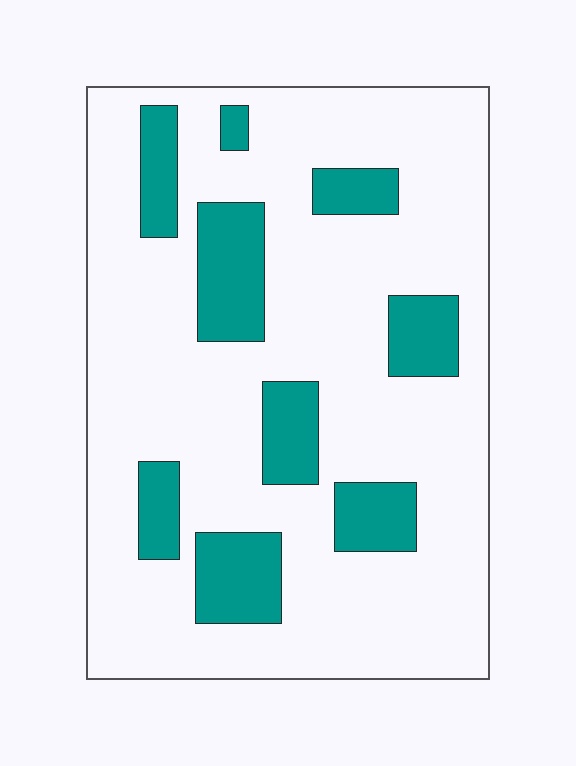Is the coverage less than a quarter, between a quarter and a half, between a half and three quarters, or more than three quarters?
Less than a quarter.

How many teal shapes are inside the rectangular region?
9.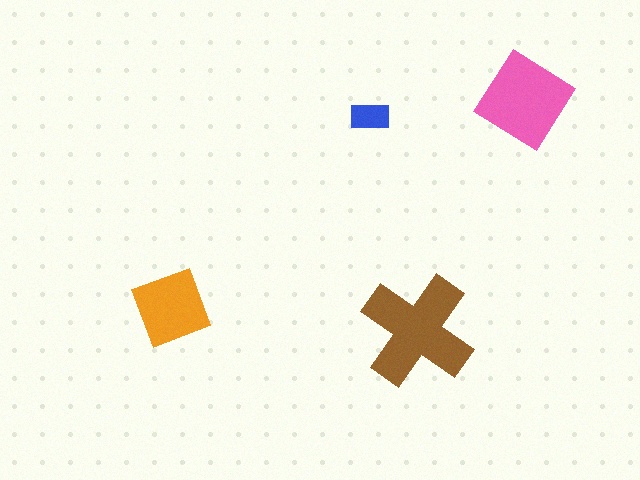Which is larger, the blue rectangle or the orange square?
The orange square.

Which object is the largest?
The brown cross.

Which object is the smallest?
The blue rectangle.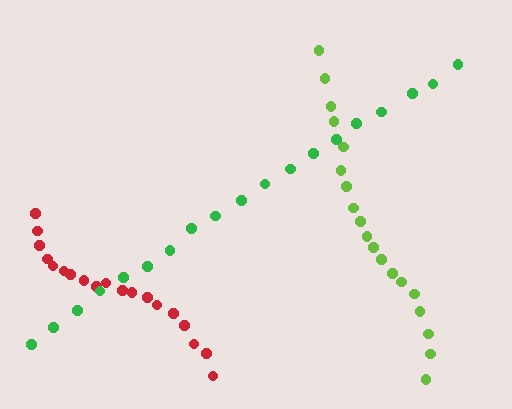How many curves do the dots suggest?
There are 3 distinct paths.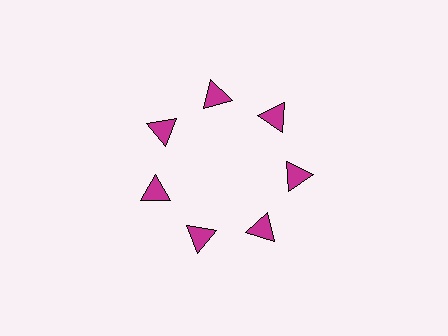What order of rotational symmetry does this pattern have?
This pattern has 7-fold rotational symmetry.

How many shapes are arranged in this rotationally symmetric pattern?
There are 7 shapes, arranged in 7 groups of 1.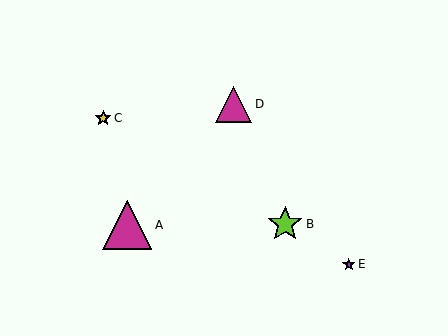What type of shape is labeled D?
Shape D is a magenta triangle.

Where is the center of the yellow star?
The center of the yellow star is at (103, 118).